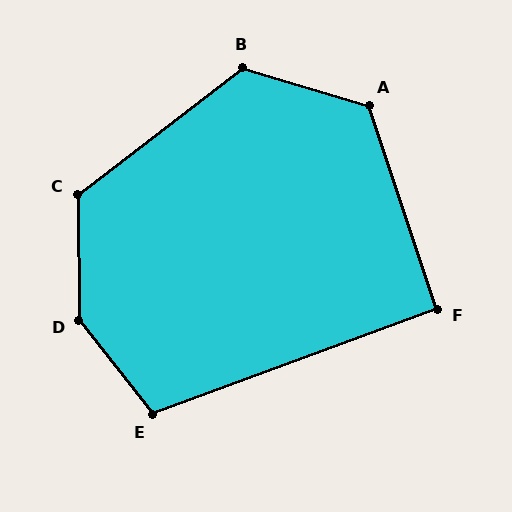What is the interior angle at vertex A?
Approximately 125 degrees (obtuse).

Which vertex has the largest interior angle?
D, at approximately 142 degrees.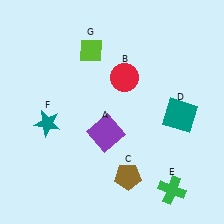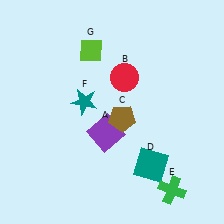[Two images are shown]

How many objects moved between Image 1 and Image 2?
3 objects moved between the two images.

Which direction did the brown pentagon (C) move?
The brown pentagon (C) moved up.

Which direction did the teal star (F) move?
The teal star (F) moved right.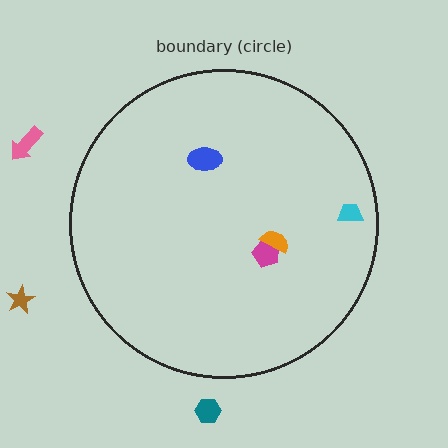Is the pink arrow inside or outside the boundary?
Outside.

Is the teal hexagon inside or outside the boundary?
Outside.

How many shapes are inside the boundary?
4 inside, 3 outside.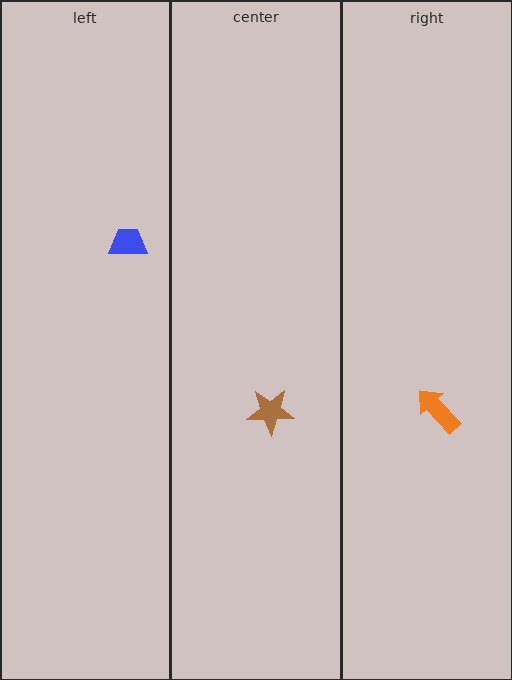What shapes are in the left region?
The blue trapezoid.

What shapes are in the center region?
The brown star.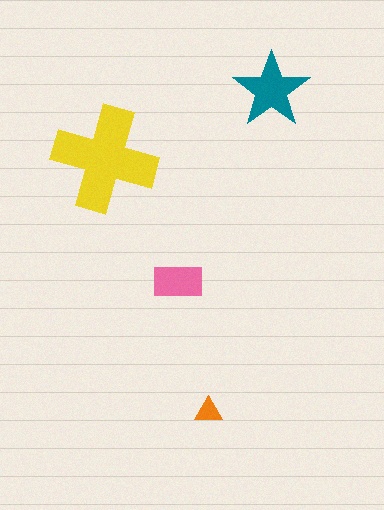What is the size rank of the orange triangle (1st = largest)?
4th.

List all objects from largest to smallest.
The yellow cross, the teal star, the pink rectangle, the orange triangle.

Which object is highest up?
The teal star is topmost.